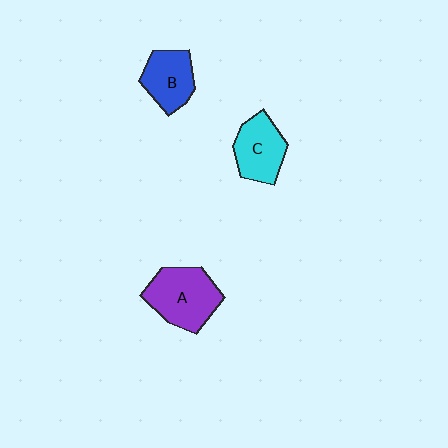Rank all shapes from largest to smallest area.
From largest to smallest: A (purple), C (cyan), B (blue).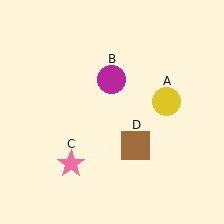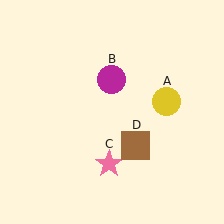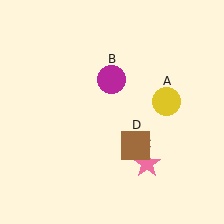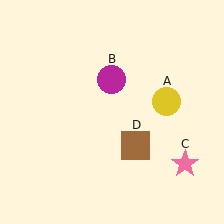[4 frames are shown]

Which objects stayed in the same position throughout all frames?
Yellow circle (object A) and magenta circle (object B) and brown square (object D) remained stationary.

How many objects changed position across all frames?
1 object changed position: pink star (object C).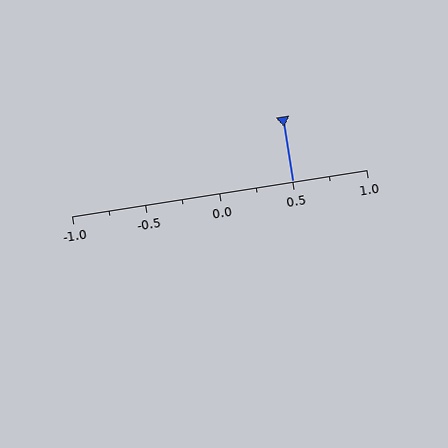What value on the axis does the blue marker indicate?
The marker indicates approximately 0.5.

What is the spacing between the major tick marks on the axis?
The major ticks are spaced 0.5 apart.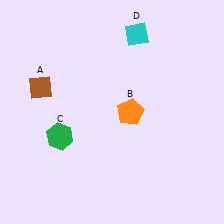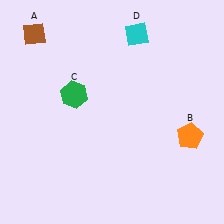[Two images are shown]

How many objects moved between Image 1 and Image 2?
3 objects moved between the two images.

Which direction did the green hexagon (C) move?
The green hexagon (C) moved up.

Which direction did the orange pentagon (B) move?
The orange pentagon (B) moved right.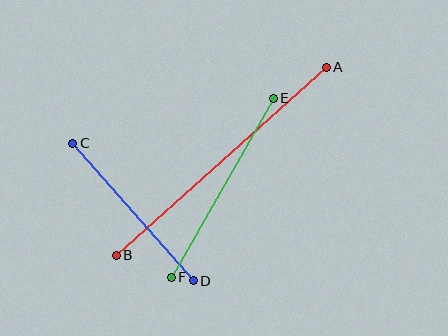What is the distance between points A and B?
The distance is approximately 282 pixels.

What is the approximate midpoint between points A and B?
The midpoint is at approximately (221, 161) pixels.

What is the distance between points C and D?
The distance is approximately 183 pixels.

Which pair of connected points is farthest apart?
Points A and B are farthest apart.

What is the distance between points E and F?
The distance is approximately 206 pixels.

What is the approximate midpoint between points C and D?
The midpoint is at approximately (133, 212) pixels.